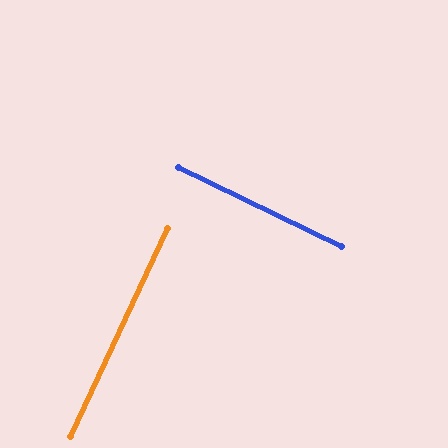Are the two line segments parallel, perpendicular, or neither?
Perpendicular — they meet at approximately 89°.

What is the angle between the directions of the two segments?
Approximately 89 degrees.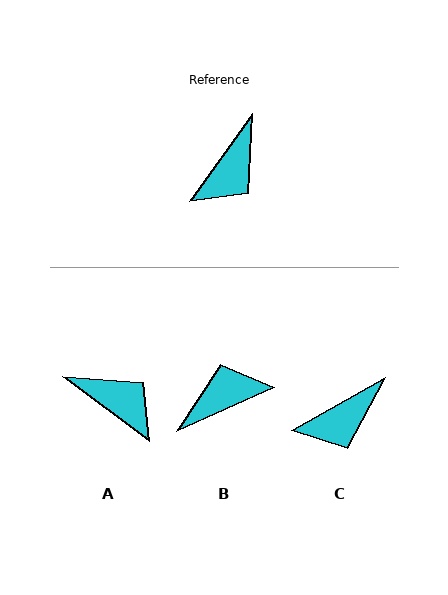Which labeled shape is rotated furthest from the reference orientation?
B, about 149 degrees away.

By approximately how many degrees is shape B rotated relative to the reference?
Approximately 149 degrees counter-clockwise.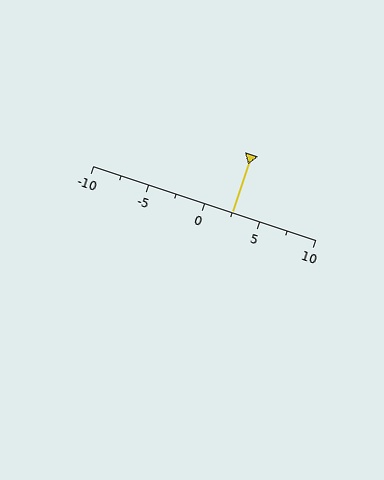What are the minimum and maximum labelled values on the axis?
The axis runs from -10 to 10.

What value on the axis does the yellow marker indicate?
The marker indicates approximately 2.5.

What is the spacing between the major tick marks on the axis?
The major ticks are spaced 5 apart.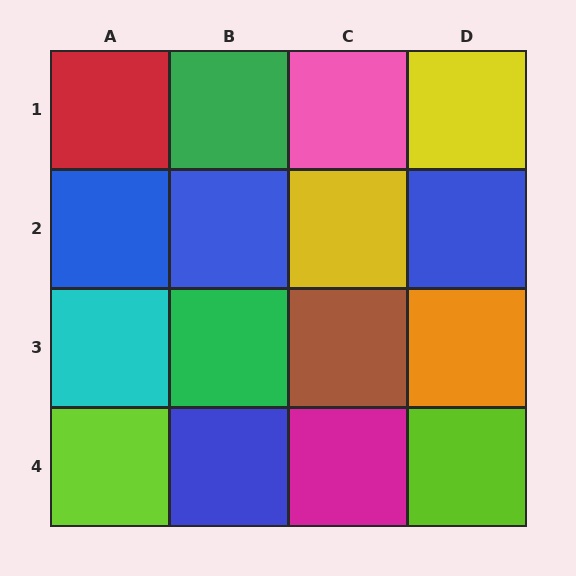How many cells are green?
2 cells are green.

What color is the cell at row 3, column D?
Orange.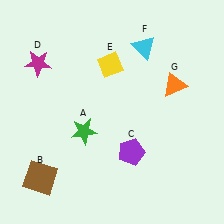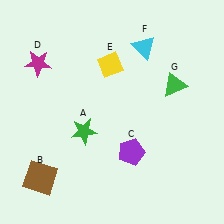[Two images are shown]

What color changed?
The triangle (G) changed from orange in Image 1 to green in Image 2.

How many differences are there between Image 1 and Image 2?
There is 1 difference between the two images.